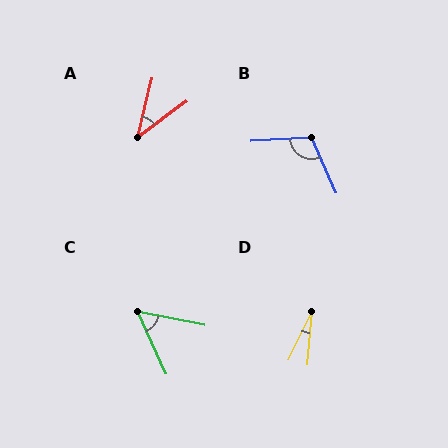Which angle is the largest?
B, at approximately 110 degrees.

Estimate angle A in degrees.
Approximately 40 degrees.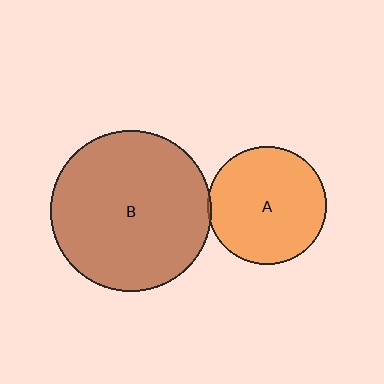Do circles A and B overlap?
Yes.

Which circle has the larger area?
Circle B (brown).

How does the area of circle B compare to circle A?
Approximately 1.9 times.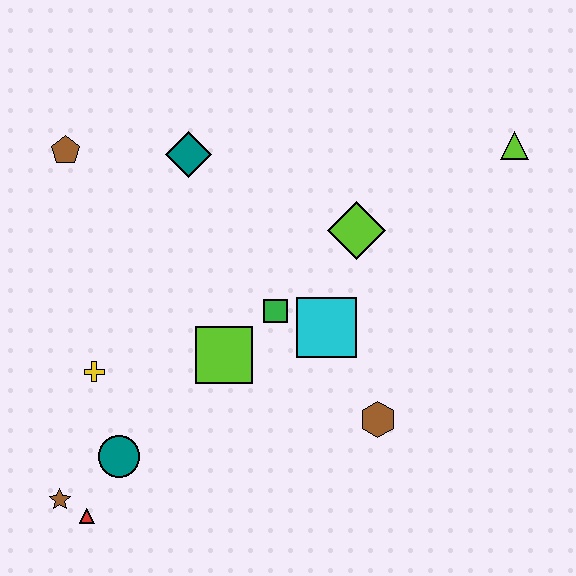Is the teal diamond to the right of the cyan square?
No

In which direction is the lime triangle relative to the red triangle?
The lime triangle is to the right of the red triangle.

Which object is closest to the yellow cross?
The teal circle is closest to the yellow cross.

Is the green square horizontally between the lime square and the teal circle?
No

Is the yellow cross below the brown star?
No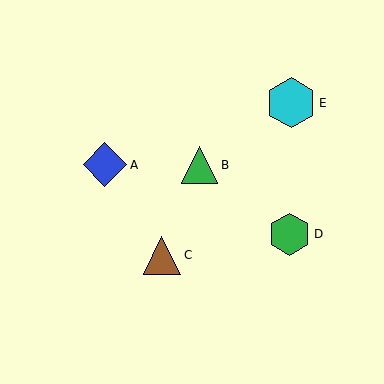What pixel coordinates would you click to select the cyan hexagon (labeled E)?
Click at (291, 103) to select the cyan hexagon E.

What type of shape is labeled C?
Shape C is a brown triangle.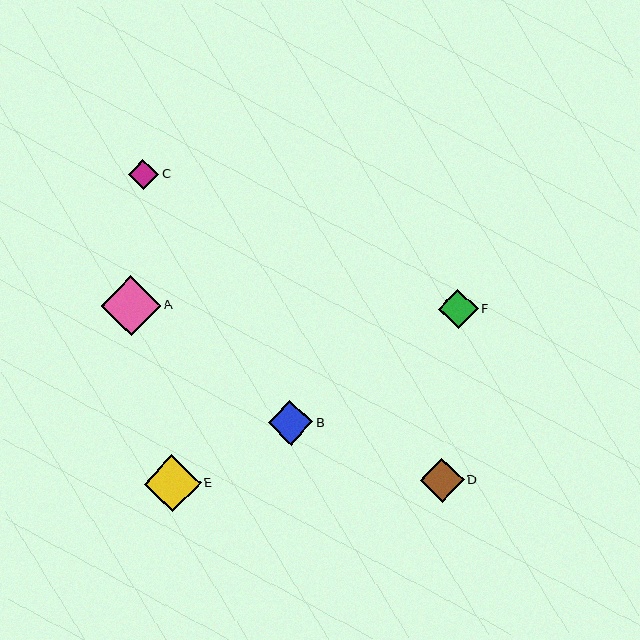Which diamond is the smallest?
Diamond C is the smallest with a size of approximately 30 pixels.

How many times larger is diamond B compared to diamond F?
Diamond B is approximately 1.1 times the size of diamond F.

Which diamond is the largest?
Diamond A is the largest with a size of approximately 60 pixels.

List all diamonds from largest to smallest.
From largest to smallest: A, E, B, D, F, C.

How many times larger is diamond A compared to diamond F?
Diamond A is approximately 1.5 times the size of diamond F.